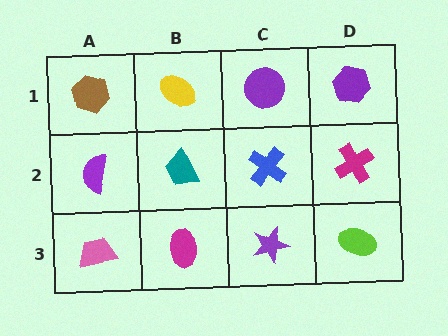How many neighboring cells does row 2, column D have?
3.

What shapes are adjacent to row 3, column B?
A teal trapezoid (row 2, column B), a pink trapezoid (row 3, column A), a purple star (row 3, column C).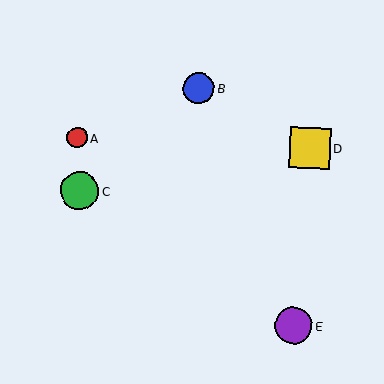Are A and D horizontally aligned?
Yes, both are at y≈138.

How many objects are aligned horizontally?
2 objects (A, D) are aligned horizontally.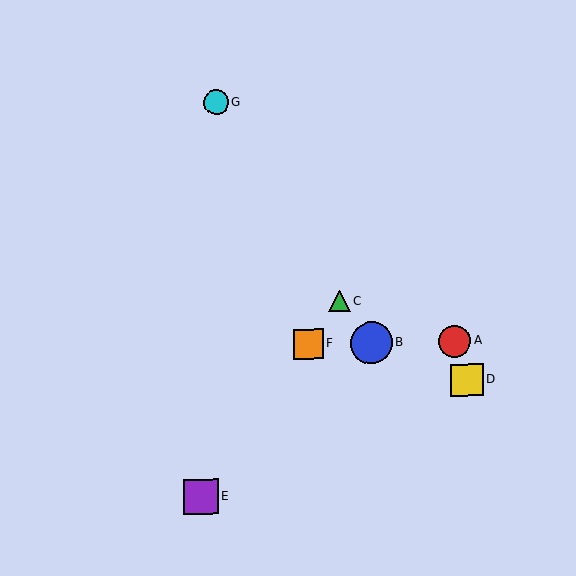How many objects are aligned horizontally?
3 objects (A, B, F) are aligned horizontally.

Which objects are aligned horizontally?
Objects A, B, F are aligned horizontally.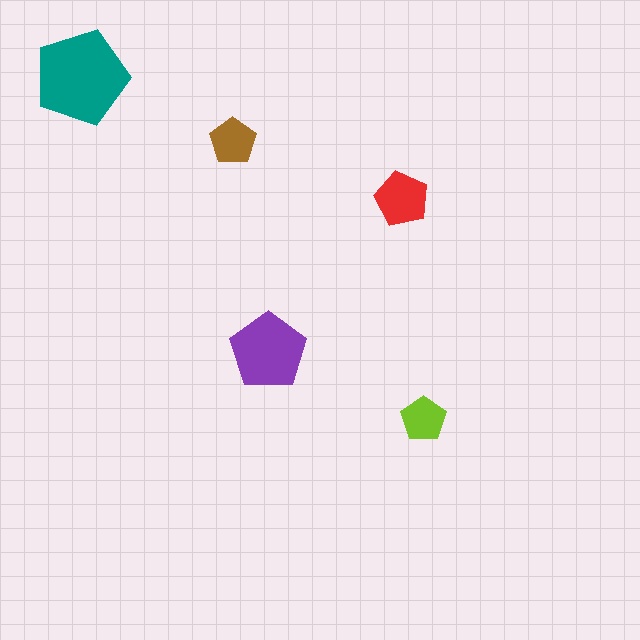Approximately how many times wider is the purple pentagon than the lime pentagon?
About 1.5 times wider.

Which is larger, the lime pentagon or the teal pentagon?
The teal one.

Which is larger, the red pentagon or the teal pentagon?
The teal one.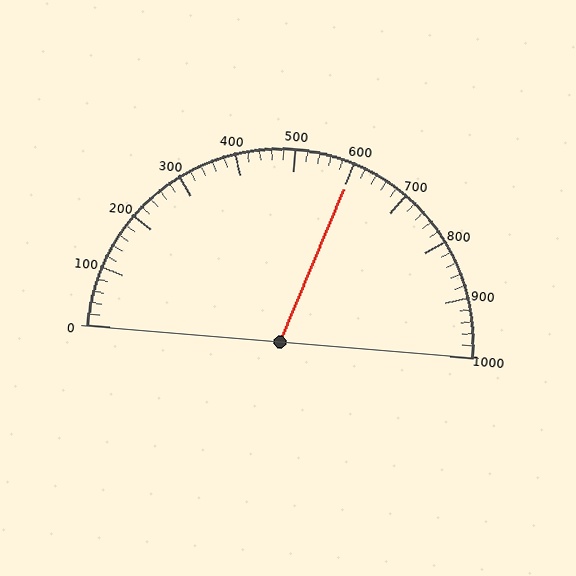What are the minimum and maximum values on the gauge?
The gauge ranges from 0 to 1000.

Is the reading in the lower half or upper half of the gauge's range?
The reading is in the upper half of the range (0 to 1000).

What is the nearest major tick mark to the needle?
The nearest major tick mark is 600.